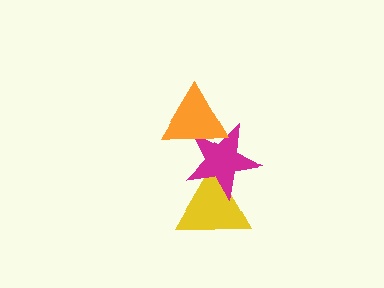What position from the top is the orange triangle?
The orange triangle is 1st from the top.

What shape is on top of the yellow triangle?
The magenta star is on top of the yellow triangle.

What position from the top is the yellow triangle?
The yellow triangle is 3rd from the top.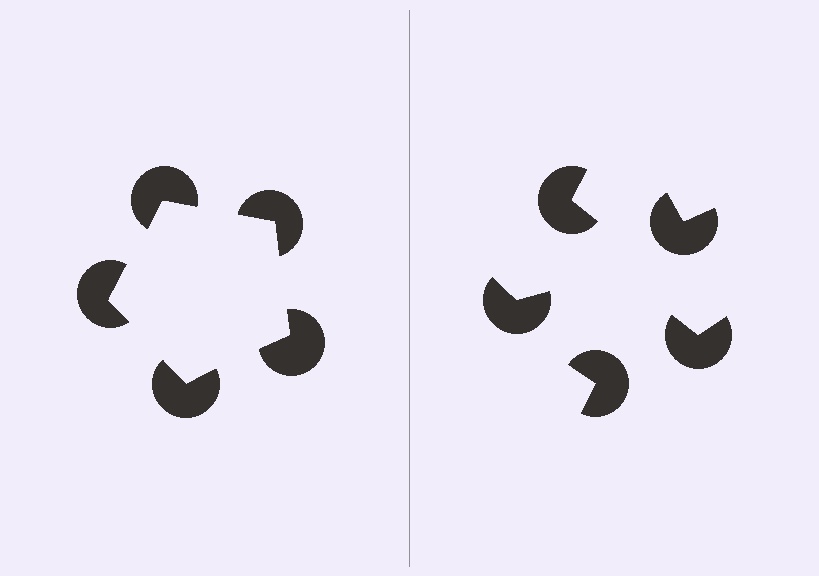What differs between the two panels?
The pac-man discs are positioned identically on both sides; only the wedge orientations differ. On the left they align to a pentagon; on the right they are misaligned.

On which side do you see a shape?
An illusory pentagon appears on the left side. On the right side the wedge cuts are rotated, so no coherent shape forms.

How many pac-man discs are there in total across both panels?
10 — 5 on each side.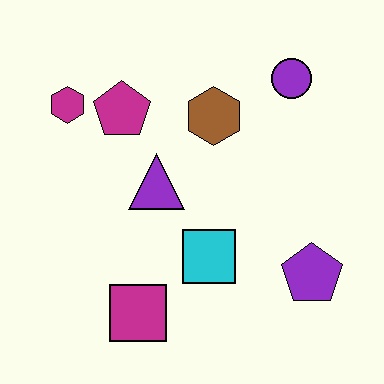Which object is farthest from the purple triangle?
The purple pentagon is farthest from the purple triangle.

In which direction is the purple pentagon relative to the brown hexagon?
The purple pentagon is below the brown hexagon.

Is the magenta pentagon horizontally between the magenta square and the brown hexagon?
No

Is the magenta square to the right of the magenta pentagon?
Yes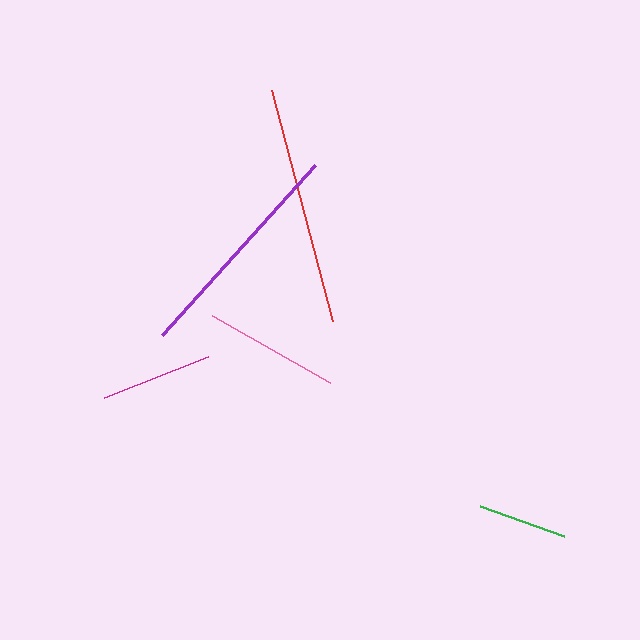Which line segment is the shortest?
The green line is the shortest at approximately 90 pixels.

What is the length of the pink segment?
The pink segment is approximately 136 pixels long.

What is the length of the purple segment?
The purple segment is approximately 229 pixels long.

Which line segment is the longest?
The red line is the longest at approximately 240 pixels.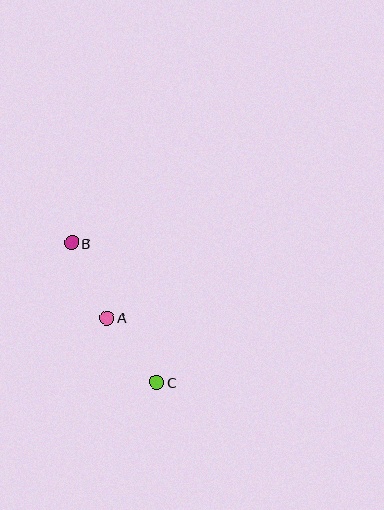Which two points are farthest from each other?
Points B and C are farthest from each other.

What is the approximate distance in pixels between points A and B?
The distance between A and B is approximately 83 pixels.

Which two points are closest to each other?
Points A and C are closest to each other.